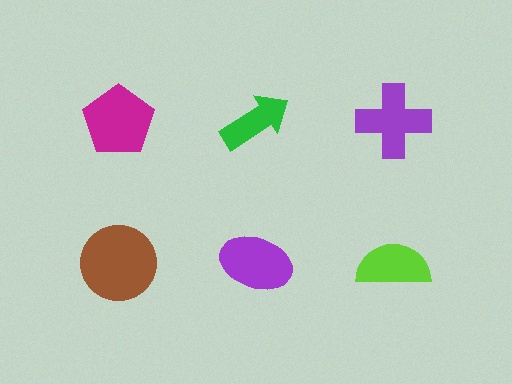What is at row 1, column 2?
A green arrow.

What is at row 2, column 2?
A purple ellipse.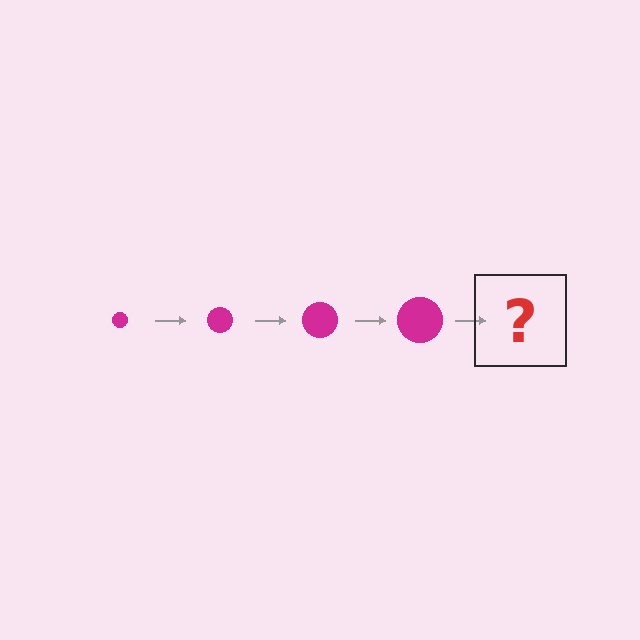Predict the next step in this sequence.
The next step is a magenta circle, larger than the previous one.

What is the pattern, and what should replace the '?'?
The pattern is that the circle gets progressively larger each step. The '?' should be a magenta circle, larger than the previous one.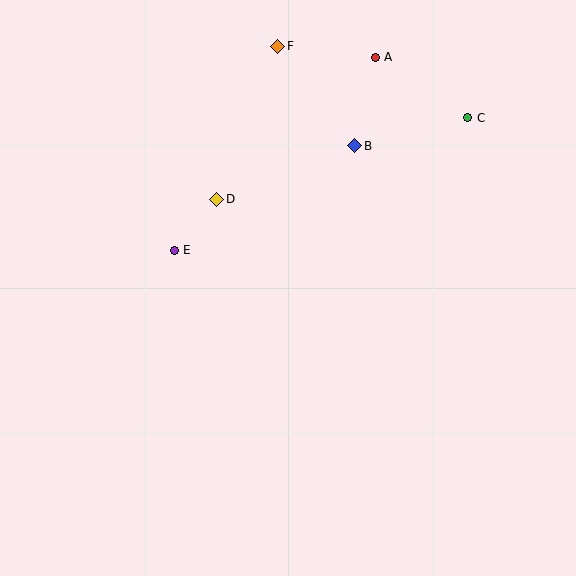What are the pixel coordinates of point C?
Point C is at (468, 118).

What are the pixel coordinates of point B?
Point B is at (355, 146).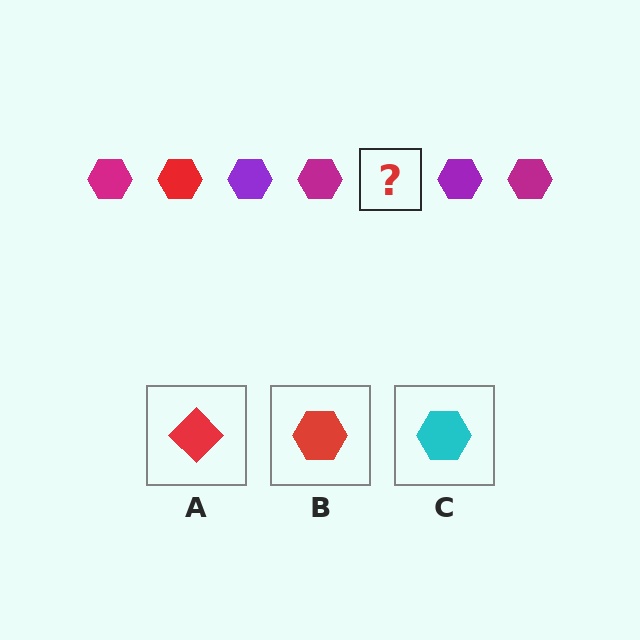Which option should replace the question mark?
Option B.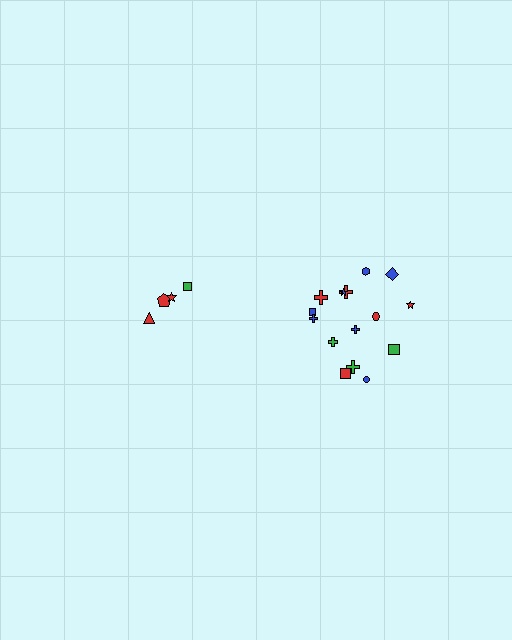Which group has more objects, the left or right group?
The right group.